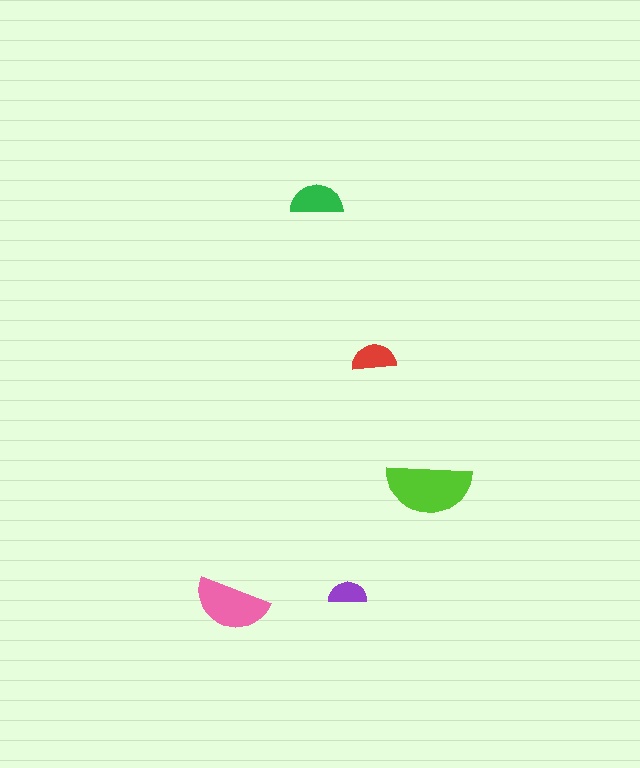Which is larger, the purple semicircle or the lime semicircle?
The lime one.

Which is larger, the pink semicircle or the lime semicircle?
The lime one.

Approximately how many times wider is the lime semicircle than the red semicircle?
About 2 times wider.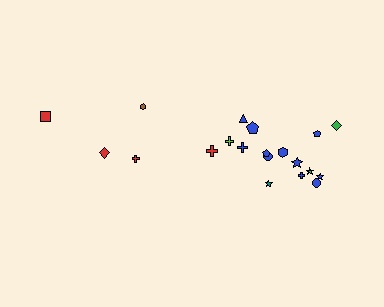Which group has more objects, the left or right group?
The right group.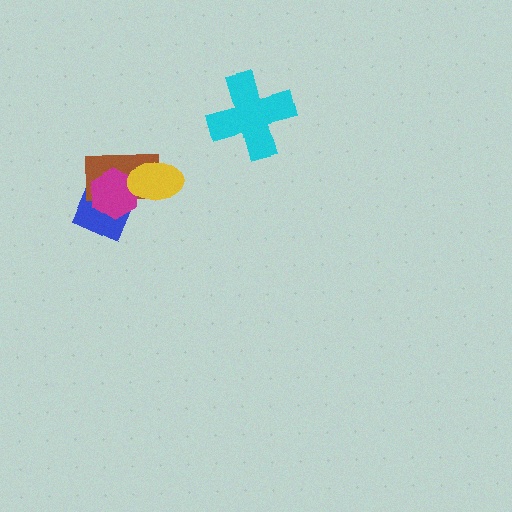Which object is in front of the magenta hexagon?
The yellow ellipse is in front of the magenta hexagon.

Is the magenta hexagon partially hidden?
Yes, it is partially covered by another shape.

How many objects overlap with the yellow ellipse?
2 objects overlap with the yellow ellipse.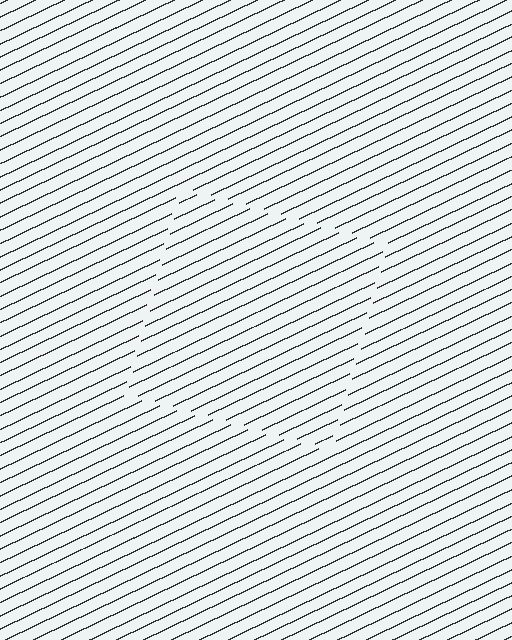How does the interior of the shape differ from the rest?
The interior of the shape contains the same grating, shifted by half a period — the contour is defined by the phase discontinuity where line-ends from the inner and outer gratings abut.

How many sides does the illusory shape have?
4 sides — the line-ends trace a square.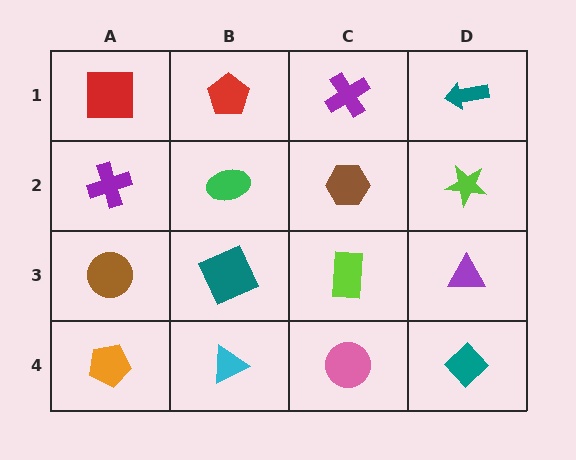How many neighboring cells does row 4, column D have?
2.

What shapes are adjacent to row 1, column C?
A brown hexagon (row 2, column C), a red pentagon (row 1, column B), a teal arrow (row 1, column D).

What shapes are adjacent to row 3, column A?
A purple cross (row 2, column A), an orange pentagon (row 4, column A), a teal square (row 3, column B).